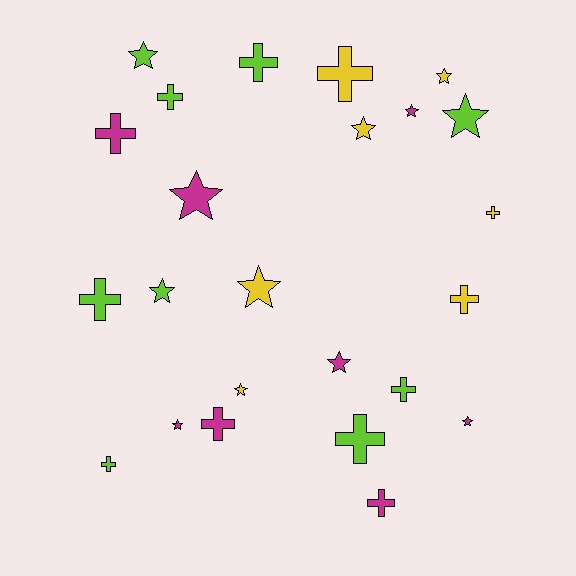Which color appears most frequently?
Lime, with 9 objects.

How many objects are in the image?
There are 24 objects.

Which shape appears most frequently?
Star, with 12 objects.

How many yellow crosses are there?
There are 3 yellow crosses.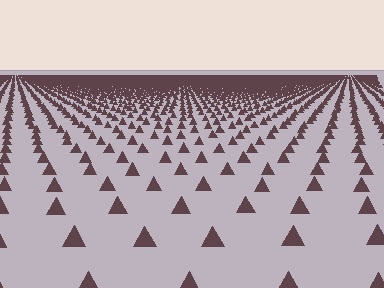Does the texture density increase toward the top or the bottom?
Density increases toward the top.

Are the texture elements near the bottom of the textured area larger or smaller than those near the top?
Larger. Near the bottom, elements are closer to the viewer and appear at a bigger on-screen size.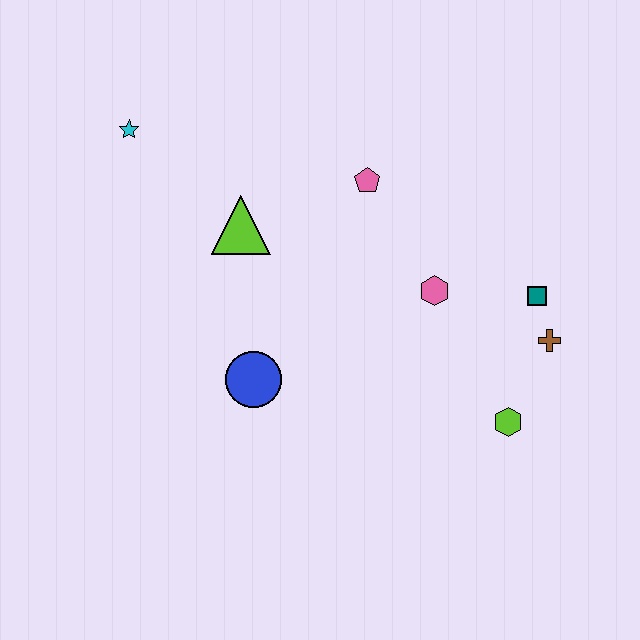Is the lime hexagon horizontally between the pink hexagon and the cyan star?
No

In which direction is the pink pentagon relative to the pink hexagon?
The pink pentagon is above the pink hexagon.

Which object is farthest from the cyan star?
The lime hexagon is farthest from the cyan star.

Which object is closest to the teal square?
The brown cross is closest to the teal square.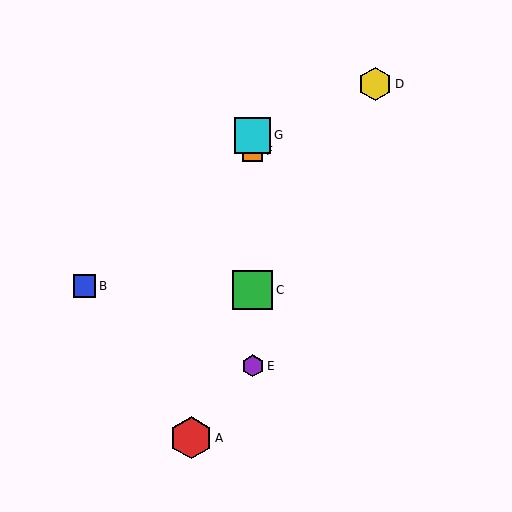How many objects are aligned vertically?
4 objects (C, E, F, G) are aligned vertically.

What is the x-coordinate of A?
Object A is at x≈191.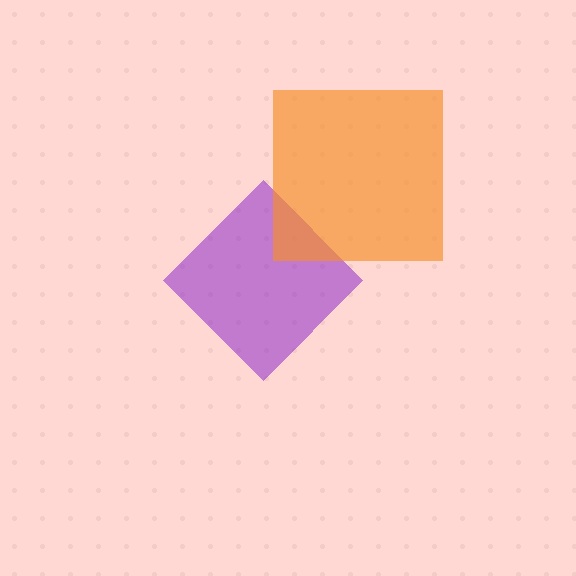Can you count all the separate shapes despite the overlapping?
Yes, there are 2 separate shapes.